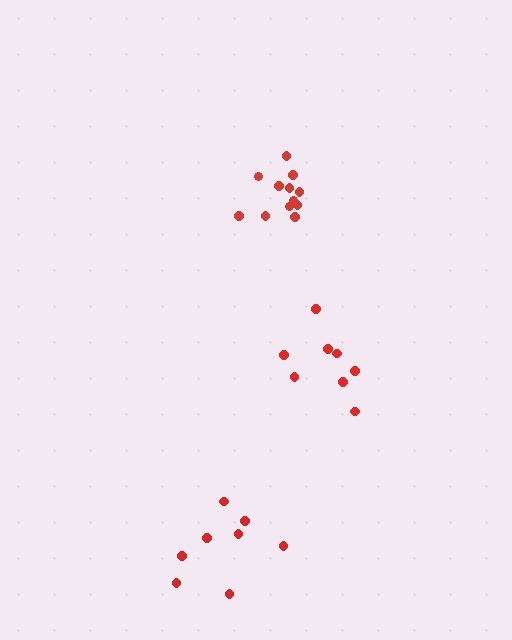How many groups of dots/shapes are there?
There are 3 groups.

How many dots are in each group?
Group 1: 12 dots, Group 2: 8 dots, Group 3: 8 dots (28 total).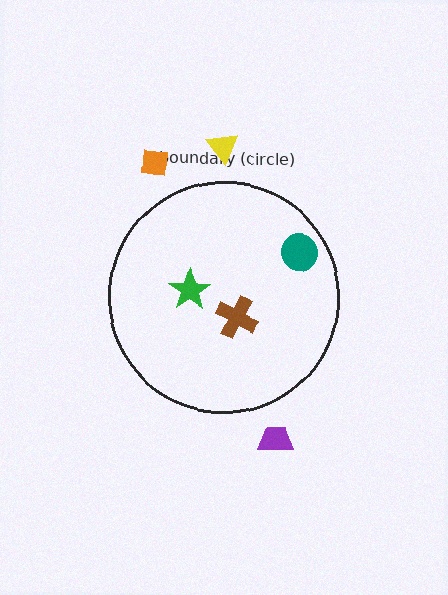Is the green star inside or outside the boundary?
Inside.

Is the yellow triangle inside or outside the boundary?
Outside.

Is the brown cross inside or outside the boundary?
Inside.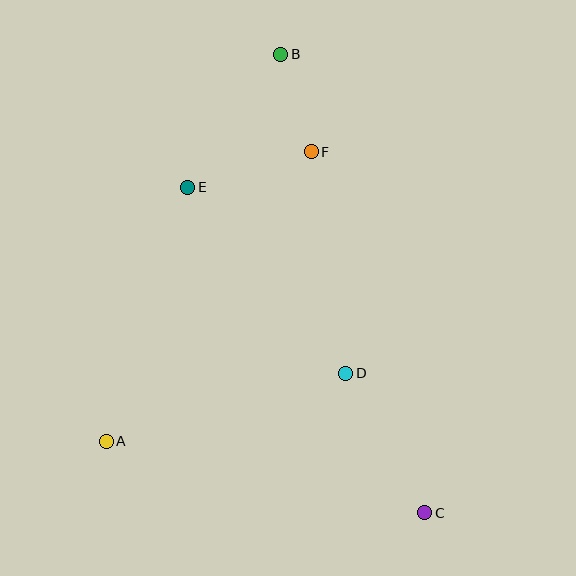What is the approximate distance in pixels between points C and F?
The distance between C and F is approximately 378 pixels.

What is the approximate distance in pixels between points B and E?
The distance between B and E is approximately 162 pixels.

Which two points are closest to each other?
Points B and F are closest to each other.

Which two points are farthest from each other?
Points B and C are farthest from each other.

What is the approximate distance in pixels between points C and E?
The distance between C and E is approximately 402 pixels.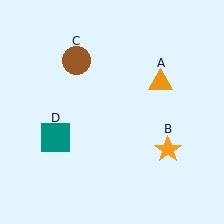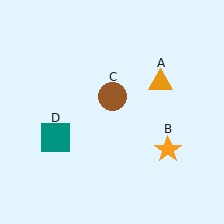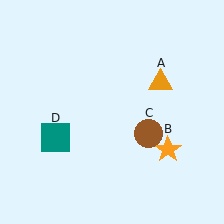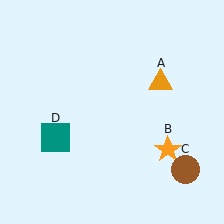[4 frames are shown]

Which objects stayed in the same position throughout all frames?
Orange triangle (object A) and orange star (object B) and teal square (object D) remained stationary.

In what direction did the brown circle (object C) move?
The brown circle (object C) moved down and to the right.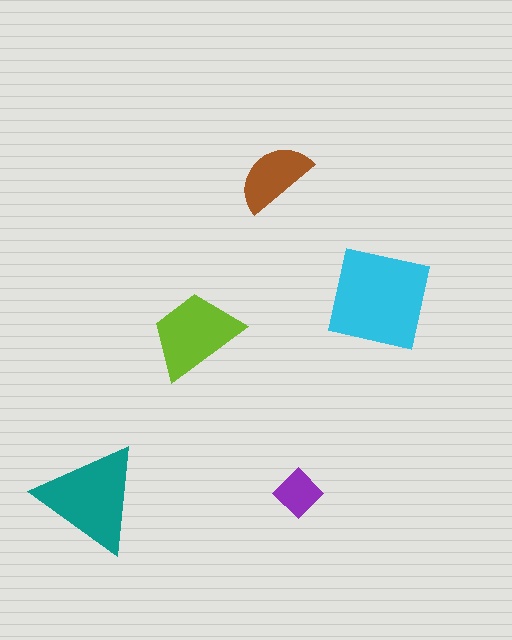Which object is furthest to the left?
The teal triangle is leftmost.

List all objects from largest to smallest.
The cyan square, the teal triangle, the lime trapezoid, the brown semicircle, the purple diamond.